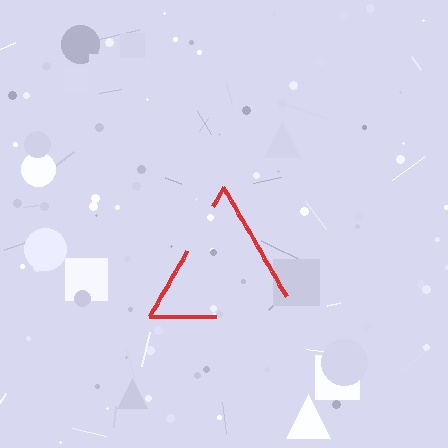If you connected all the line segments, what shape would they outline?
They would outline a triangle.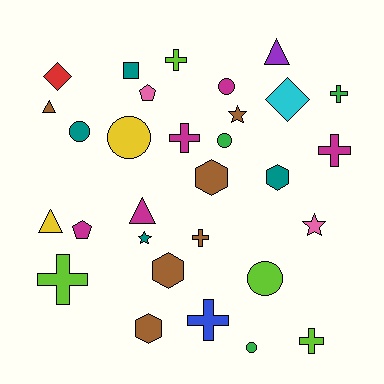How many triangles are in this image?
There are 4 triangles.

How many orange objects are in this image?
There are no orange objects.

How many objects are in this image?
There are 30 objects.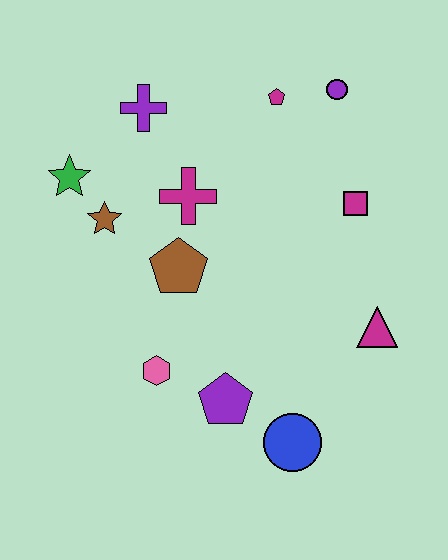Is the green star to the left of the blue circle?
Yes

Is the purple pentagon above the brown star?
No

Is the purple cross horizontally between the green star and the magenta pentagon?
Yes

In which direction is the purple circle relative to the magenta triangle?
The purple circle is above the magenta triangle.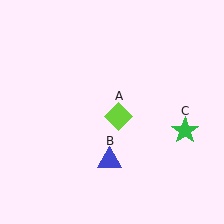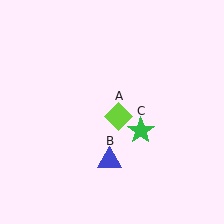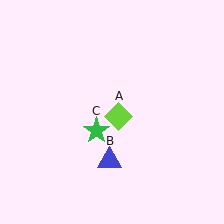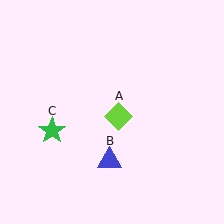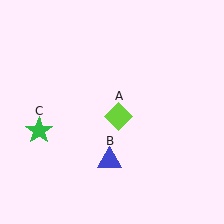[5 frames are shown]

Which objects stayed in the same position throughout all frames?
Lime diamond (object A) and blue triangle (object B) remained stationary.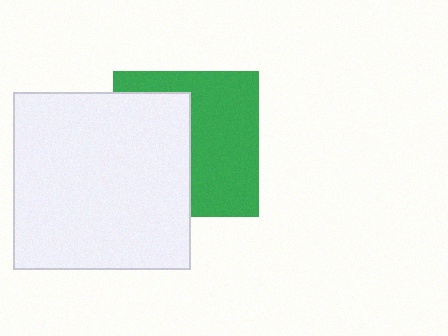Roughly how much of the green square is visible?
About half of it is visible (roughly 54%).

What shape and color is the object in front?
The object in front is a white square.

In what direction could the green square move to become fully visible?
The green square could move right. That would shift it out from behind the white square entirely.